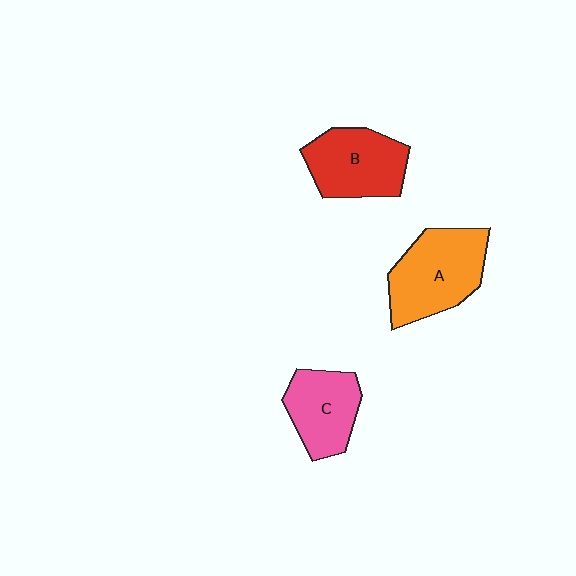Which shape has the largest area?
Shape A (orange).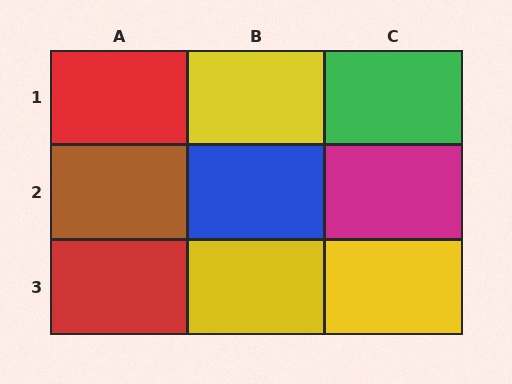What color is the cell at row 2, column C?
Magenta.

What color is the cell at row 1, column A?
Red.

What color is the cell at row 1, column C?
Green.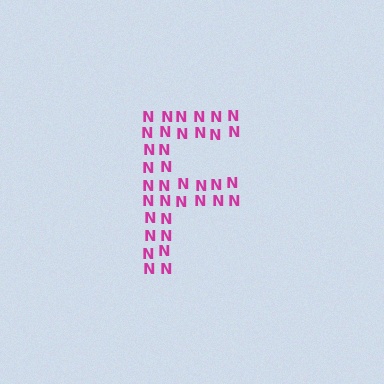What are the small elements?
The small elements are letter N's.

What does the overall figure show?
The overall figure shows the letter F.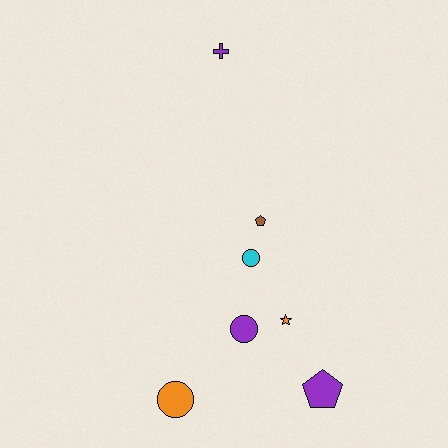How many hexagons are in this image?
There are no hexagons.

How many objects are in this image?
There are 7 objects.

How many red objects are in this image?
There are no red objects.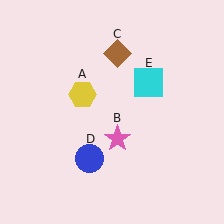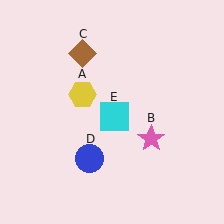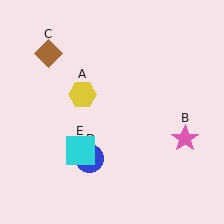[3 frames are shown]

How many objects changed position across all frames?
3 objects changed position: pink star (object B), brown diamond (object C), cyan square (object E).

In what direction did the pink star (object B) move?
The pink star (object B) moved right.